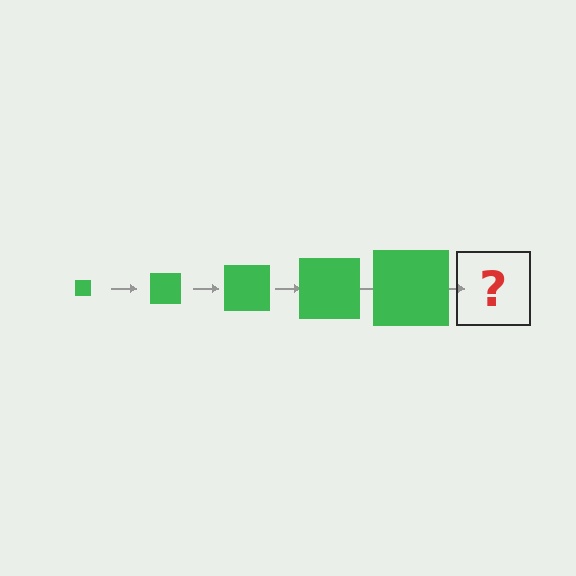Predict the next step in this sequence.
The next step is a green square, larger than the previous one.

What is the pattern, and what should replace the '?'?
The pattern is that the square gets progressively larger each step. The '?' should be a green square, larger than the previous one.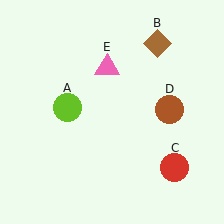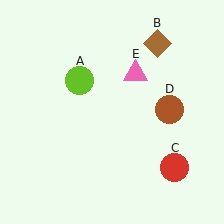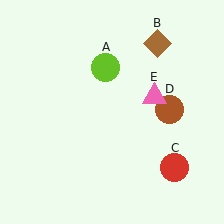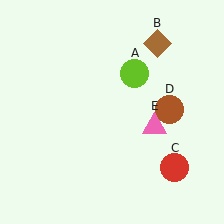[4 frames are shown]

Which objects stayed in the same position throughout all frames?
Brown diamond (object B) and red circle (object C) and brown circle (object D) remained stationary.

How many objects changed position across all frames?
2 objects changed position: lime circle (object A), pink triangle (object E).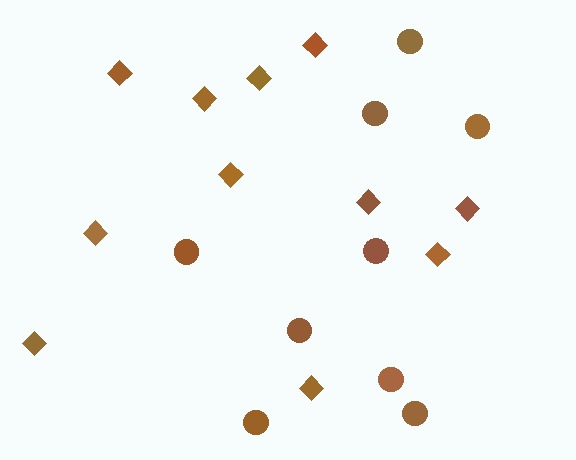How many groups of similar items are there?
There are 2 groups: one group of circles (9) and one group of diamonds (11).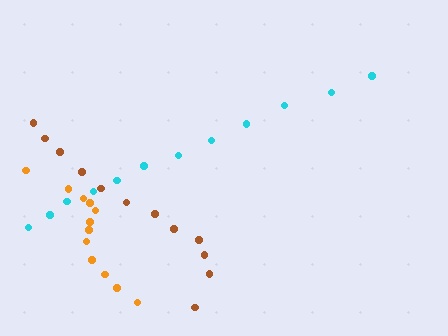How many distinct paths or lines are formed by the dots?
There are 3 distinct paths.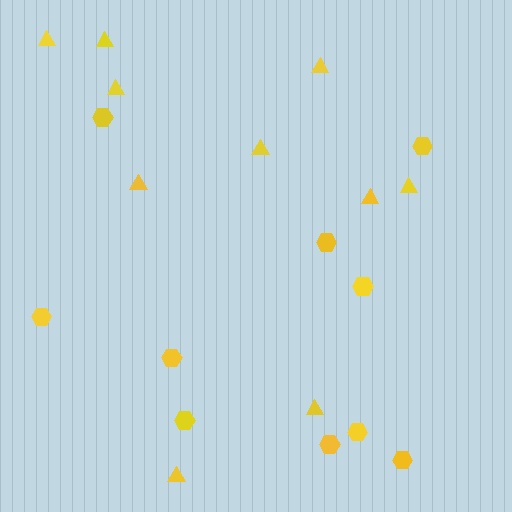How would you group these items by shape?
There are 2 groups: one group of hexagons (10) and one group of triangles (10).